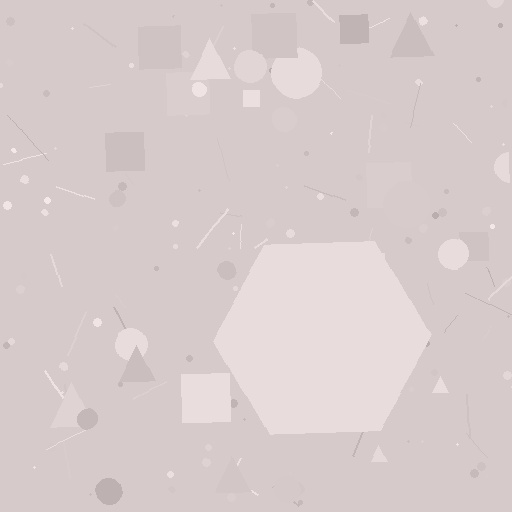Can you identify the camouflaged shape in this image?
The camouflaged shape is a hexagon.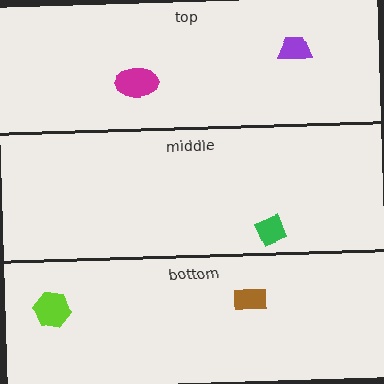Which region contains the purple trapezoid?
The top region.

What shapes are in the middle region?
The green diamond.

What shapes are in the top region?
The purple trapezoid, the magenta ellipse.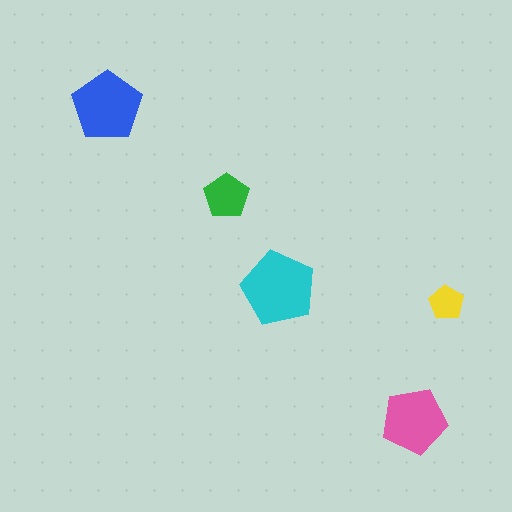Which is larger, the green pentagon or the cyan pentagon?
The cyan one.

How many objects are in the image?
There are 5 objects in the image.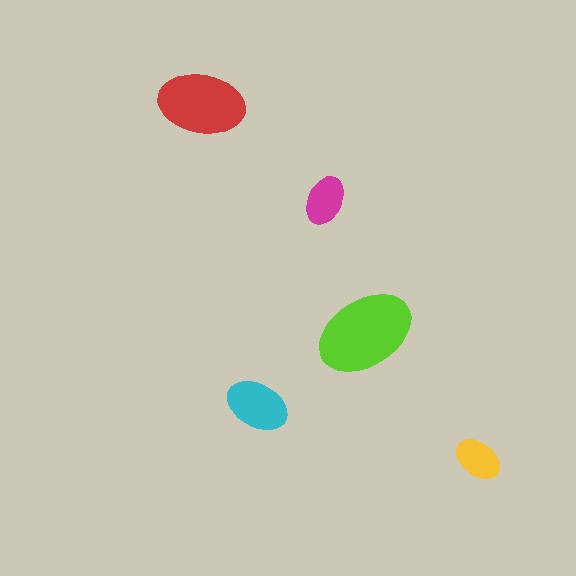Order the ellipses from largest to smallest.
the lime one, the red one, the cyan one, the magenta one, the yellow one.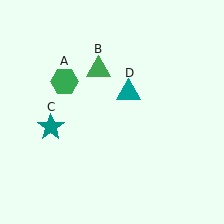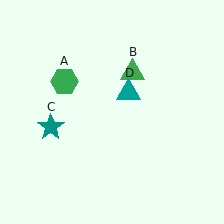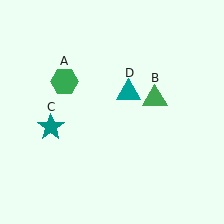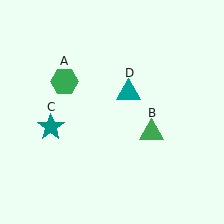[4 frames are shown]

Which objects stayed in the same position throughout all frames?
Green hexagon (object A) and teal star (object C) and teal triangle (object D) remained stationary.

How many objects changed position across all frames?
1 object changed position: green triangle (object B).